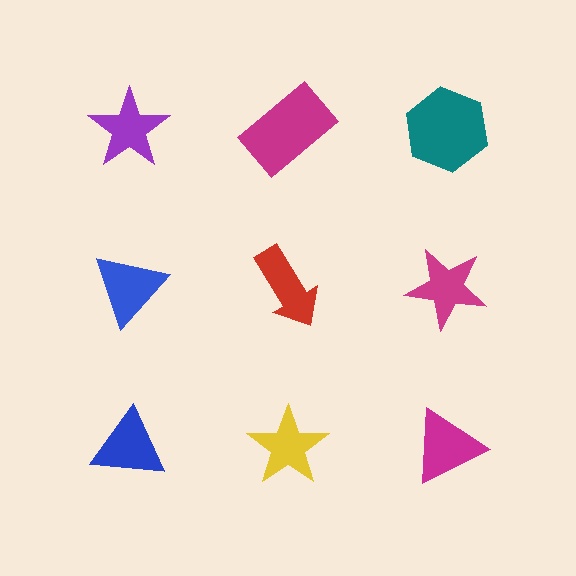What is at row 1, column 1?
A purple star.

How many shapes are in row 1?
3 shapes.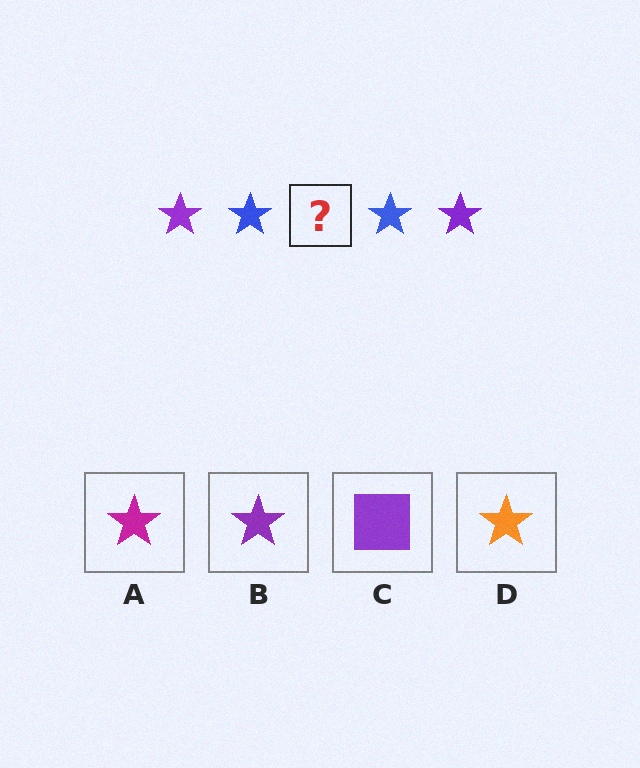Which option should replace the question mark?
Option B.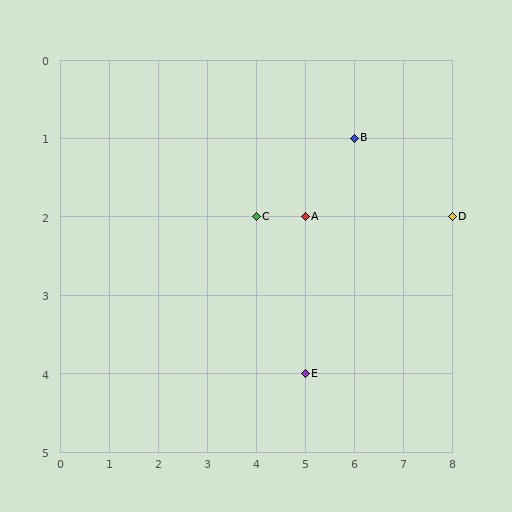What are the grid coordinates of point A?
Point A is at grid coordinates (5, 2).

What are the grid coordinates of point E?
Point E is at grid coordinates (5, 4).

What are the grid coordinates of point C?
Point C is at grid coordinates (4, 2).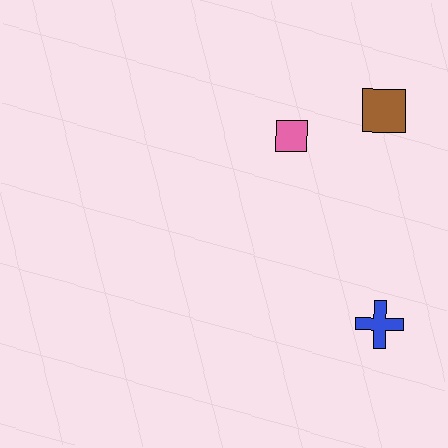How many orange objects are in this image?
There are no orange objects.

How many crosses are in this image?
There is 1 cross.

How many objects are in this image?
There are 3 objects.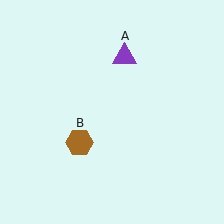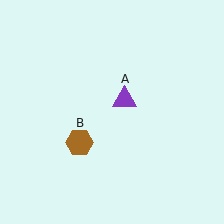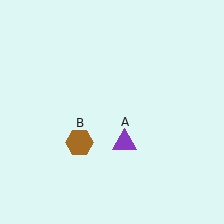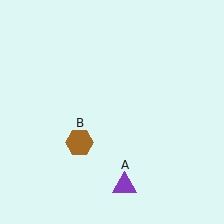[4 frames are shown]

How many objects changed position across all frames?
1 object changed position: purple triangle (object A).